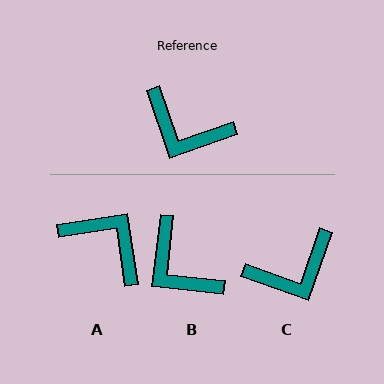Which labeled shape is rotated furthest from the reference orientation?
A, about 170 degrees away.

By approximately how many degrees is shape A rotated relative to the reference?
Approximately 170 degrees counter-clockwise.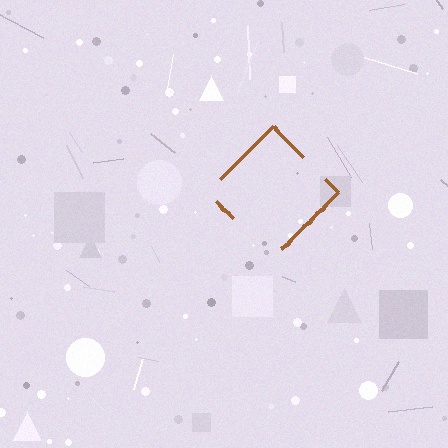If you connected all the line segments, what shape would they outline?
They would outline a diamond.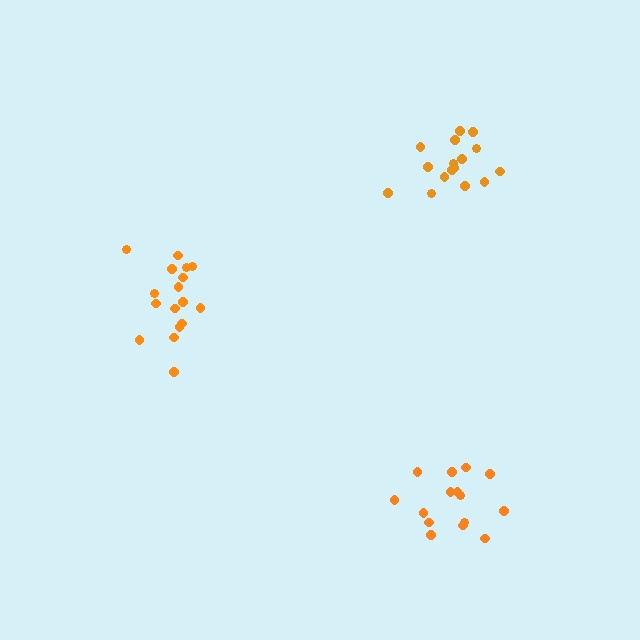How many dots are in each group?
Group 1: 16 dots, Group 2: 17 dots, Group 3: 15 dots (48 total).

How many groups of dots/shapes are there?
There are 3 groups.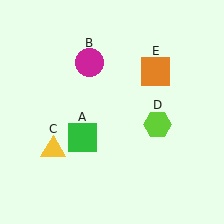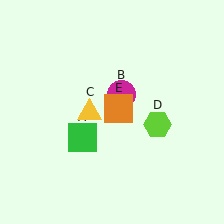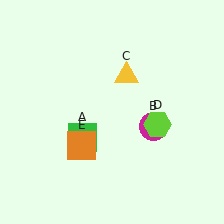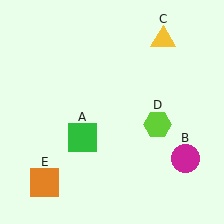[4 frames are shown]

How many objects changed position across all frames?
3 objects changed position: magenta circle (object B), yellow triangle (object C), orange square (object E).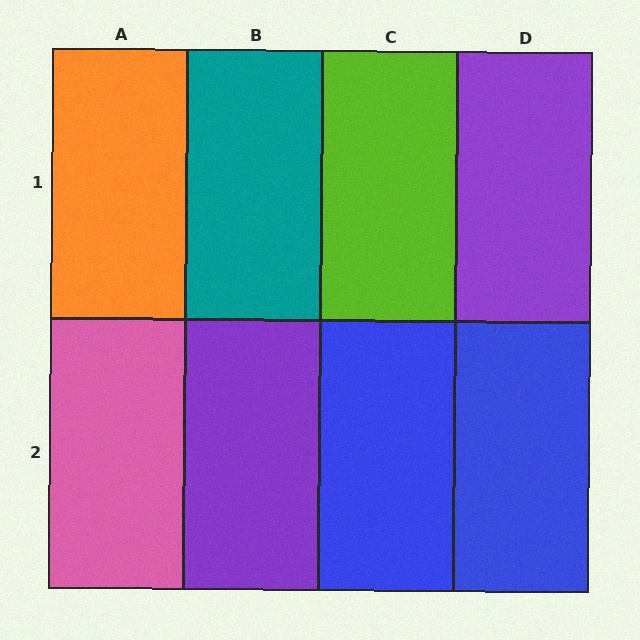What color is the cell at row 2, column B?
Purple.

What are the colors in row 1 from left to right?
Orange, teal, lime, purple.